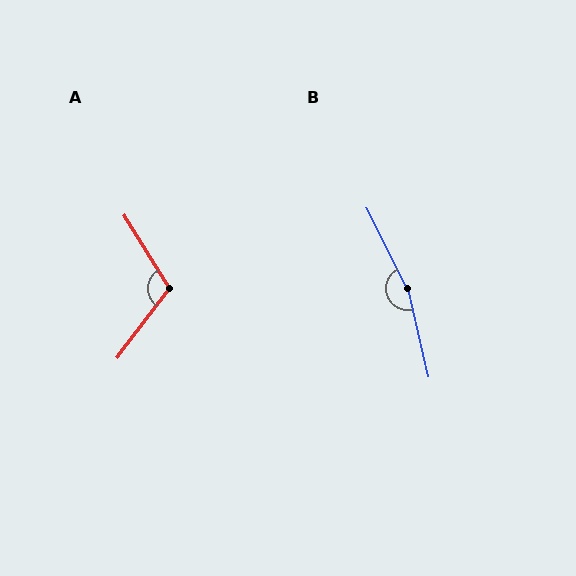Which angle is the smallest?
A, at approximately 111 degrees.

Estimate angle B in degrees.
Approximately 166 degrees.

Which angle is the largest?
B, at approximately 166 degrees.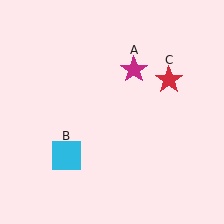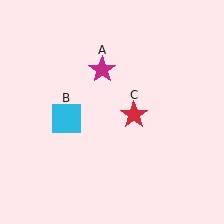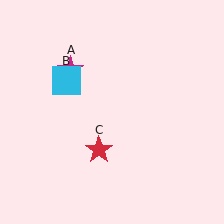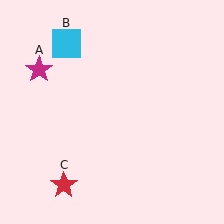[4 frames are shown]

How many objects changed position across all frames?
3 objects changed position: magenta star (object A), cyan square (object B), red star (object C).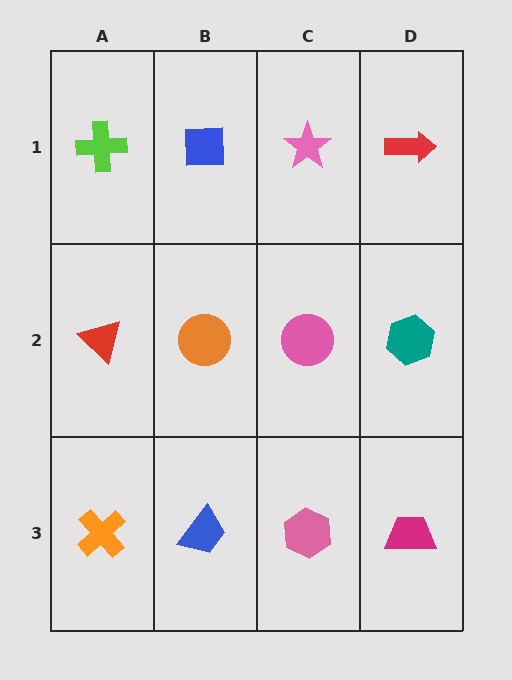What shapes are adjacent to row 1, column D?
A teal hexagon (row 2, column D), a pink star (row 1, column C).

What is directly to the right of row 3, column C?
A magenta trapezoid.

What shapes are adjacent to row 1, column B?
An orange circle (row 2, column B), a lime cross (row 1, column A), a pink star (row 1, column C).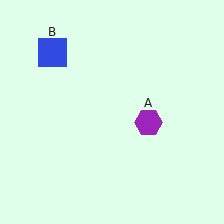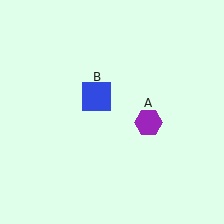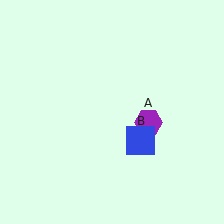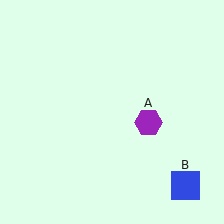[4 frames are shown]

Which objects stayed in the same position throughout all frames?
Purple hexagon (object A) remained stationary.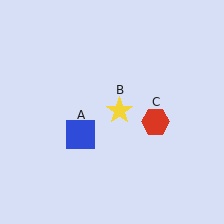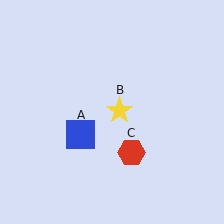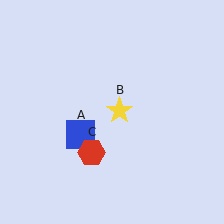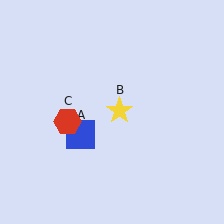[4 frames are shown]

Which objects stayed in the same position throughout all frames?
Blue square (object A) and yellow star (object B) remained stationary.